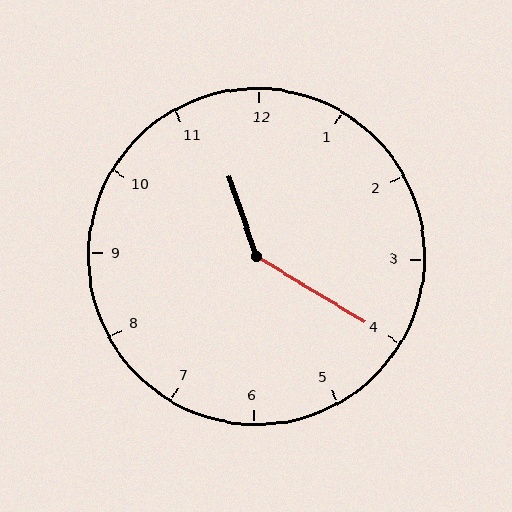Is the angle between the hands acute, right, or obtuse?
It is obtuse.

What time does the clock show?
11:20.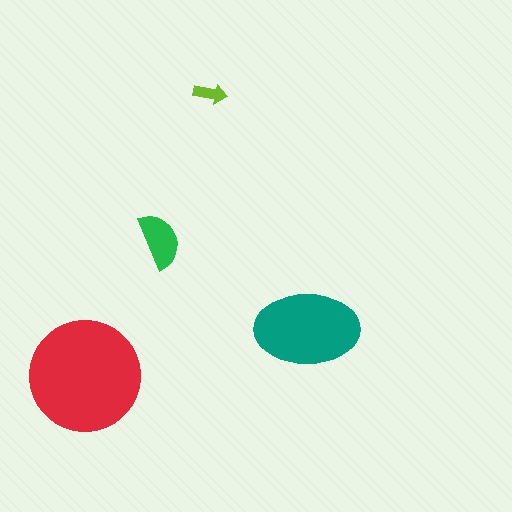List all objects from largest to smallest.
The red circle, the teal ellipse, the green semicircle, the lime arrow.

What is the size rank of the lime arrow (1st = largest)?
4th.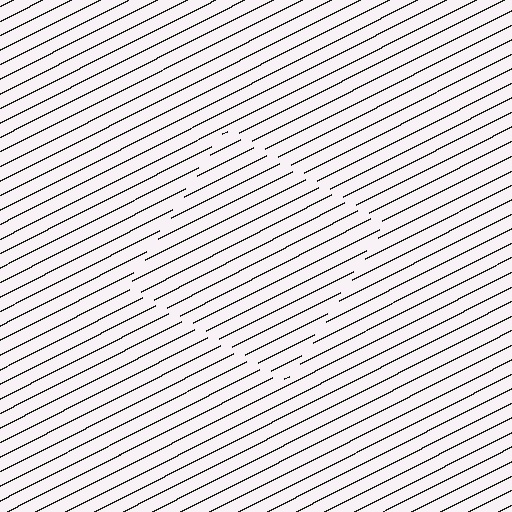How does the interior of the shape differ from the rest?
The interior of the shape contains the same grating, shifted by half a period — the contour is defined by the phase discontinuity where line-ends from the inner and outer gratings abut.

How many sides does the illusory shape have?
4 sides — the line-ends trace a square.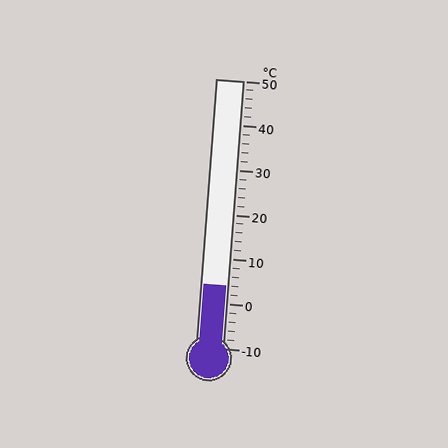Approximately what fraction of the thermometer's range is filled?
The thermometer is filled to approximately 25% of its range.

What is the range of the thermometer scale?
The thermometer scale ranges from -10°C to 50°C.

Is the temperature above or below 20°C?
The temperature is below 20°C.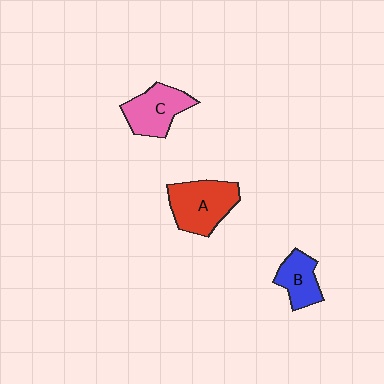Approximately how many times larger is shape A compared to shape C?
Approximately 1.2 times.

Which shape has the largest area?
Shape A (red).